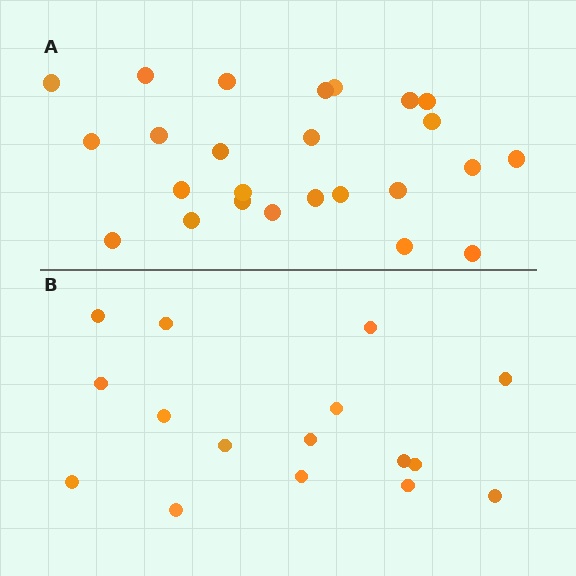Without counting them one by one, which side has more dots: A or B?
Region A (the top region) has more dots.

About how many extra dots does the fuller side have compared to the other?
Region A has roughly 8 or so more dots than region B.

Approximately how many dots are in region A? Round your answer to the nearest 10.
About 20 dots. (The exact count is 25, which rounds to 20.)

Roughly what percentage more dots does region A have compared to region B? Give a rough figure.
About 55% more.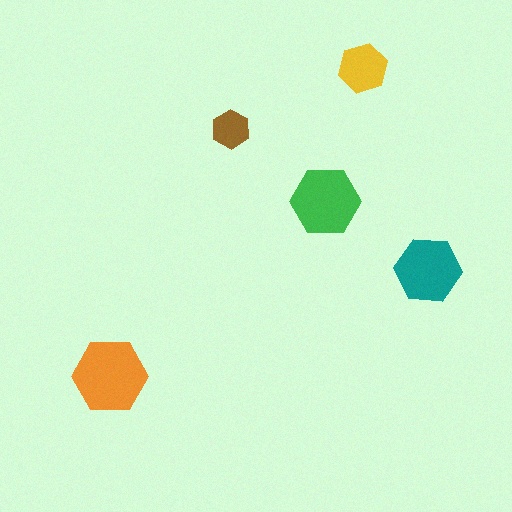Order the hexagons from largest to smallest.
the orange one, the green one, the teal one, the yellow one, the brown one.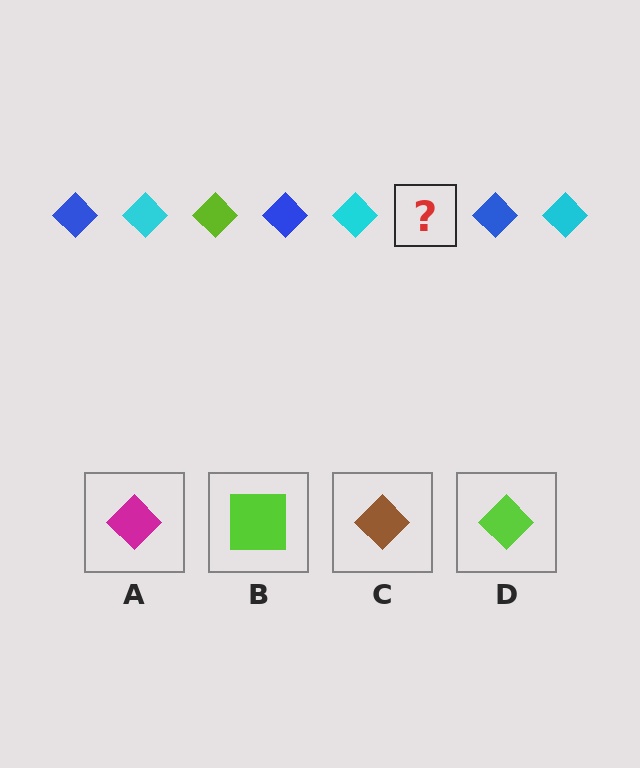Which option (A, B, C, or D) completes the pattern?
D.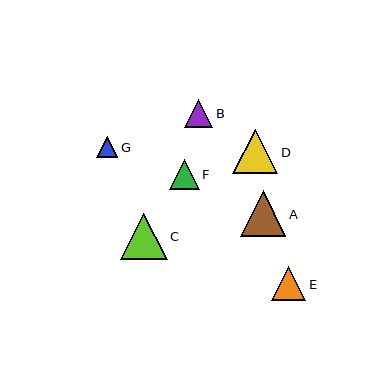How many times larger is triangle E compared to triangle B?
Triangle E is approximately 1.2 times the size of triangle B.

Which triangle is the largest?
Triangle C is the largest with a size of approximately 47 pixels.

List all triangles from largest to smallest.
From largest to smallest: C, A, D, E, F, B, G.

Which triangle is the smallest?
Triangle G is the smallest with a size of approximately 21 pixels.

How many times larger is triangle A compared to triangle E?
Triangle A is approximately 1.3 times the size of triangle E.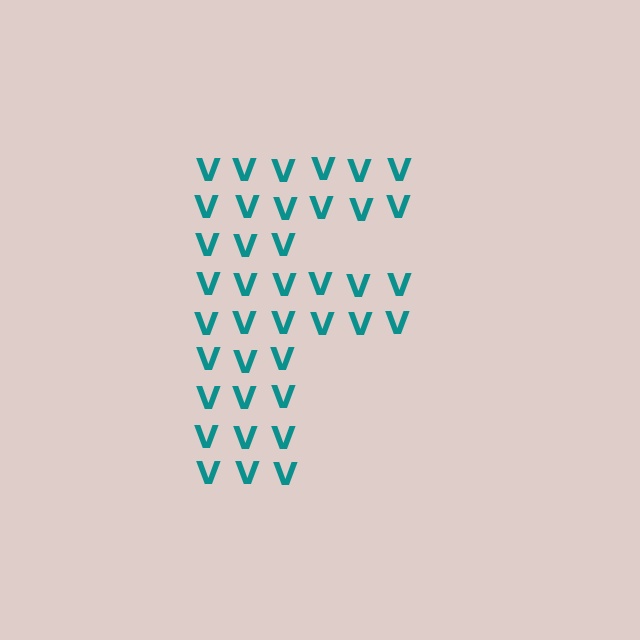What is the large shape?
The large shape is the letter F.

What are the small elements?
The small elements are letter V's.